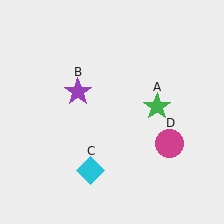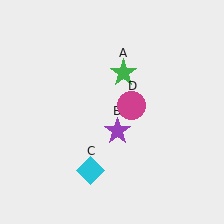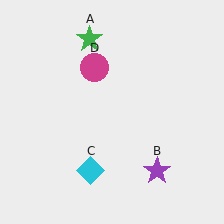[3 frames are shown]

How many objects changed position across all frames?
3 objects changed position: green star (object A), purple star (object B), magenta circle (object D).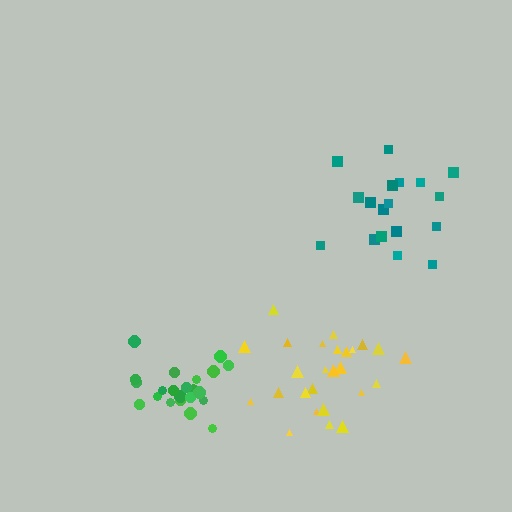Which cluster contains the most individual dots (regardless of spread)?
Yellow (26).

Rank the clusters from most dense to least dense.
green, teal, yellow.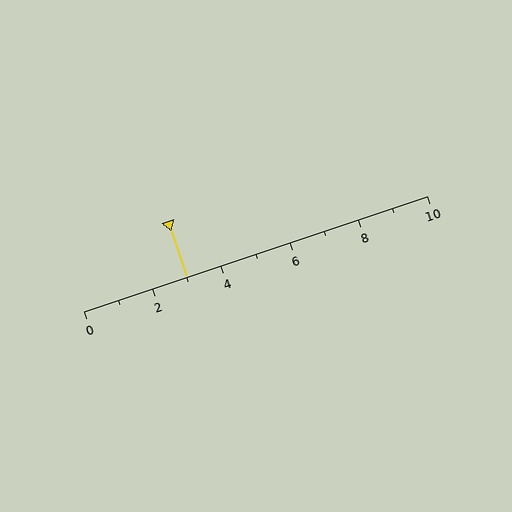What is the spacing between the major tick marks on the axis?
The major ticks are spaced 2 apart.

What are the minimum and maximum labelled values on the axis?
The axis runs from 0 to 10.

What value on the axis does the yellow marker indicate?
The marker indicates approximately 3.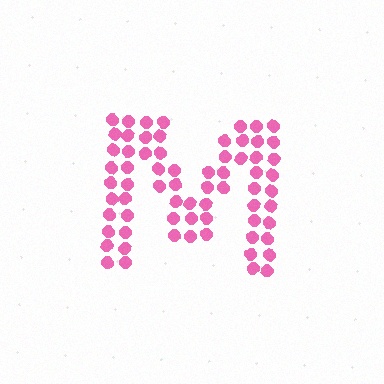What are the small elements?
The small elements are circles.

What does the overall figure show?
The overall figure shows the letter M.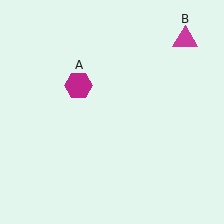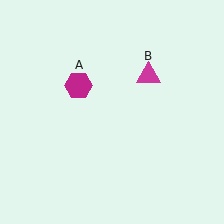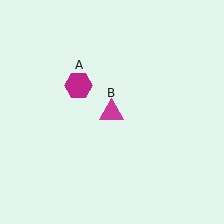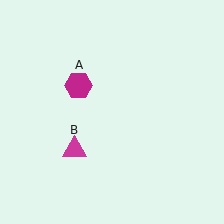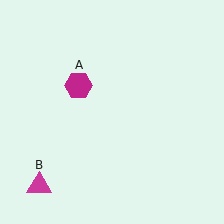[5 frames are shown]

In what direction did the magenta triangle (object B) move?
The magenta triangle (object B) moved down and to the left.